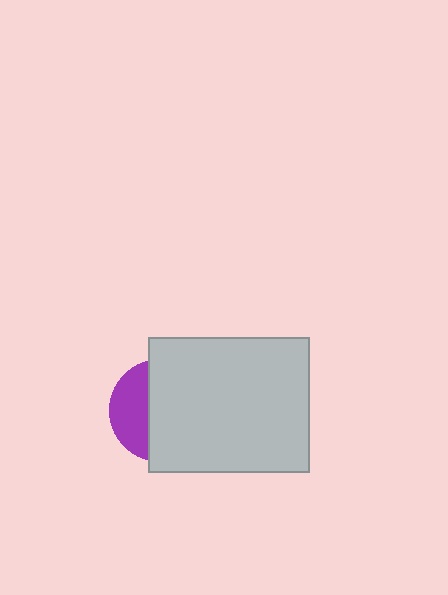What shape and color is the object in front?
The object in front is a light gray rectangle.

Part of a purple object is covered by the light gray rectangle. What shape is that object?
It is a circle.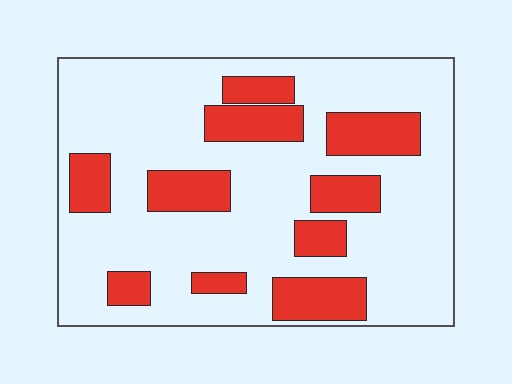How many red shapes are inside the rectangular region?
10.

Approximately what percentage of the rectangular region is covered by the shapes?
Approximately 25%.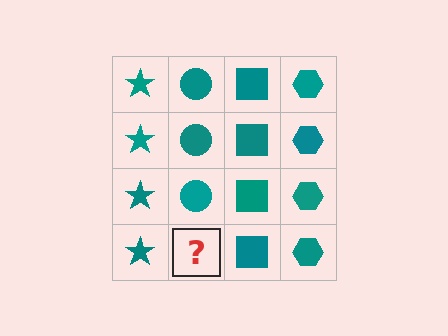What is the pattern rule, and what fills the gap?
The rule is that each column has a consistent shape. The gap should be filled with a teal circle.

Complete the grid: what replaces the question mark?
The question mark should be replaced with a teal circle.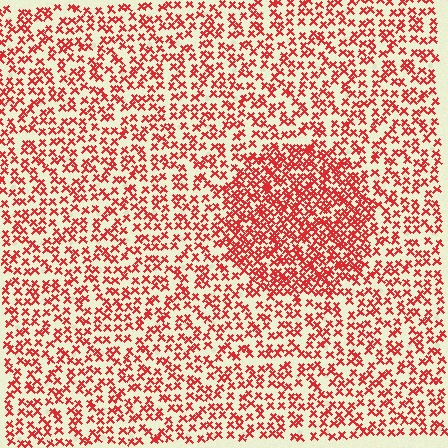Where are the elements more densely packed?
The elements are more densely packed inside the circle boundary.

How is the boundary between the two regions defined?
The boundary is defined by a change in element density (approximately 1.9x ratio). All elements are the same color, size, and shape.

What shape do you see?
I see a circle.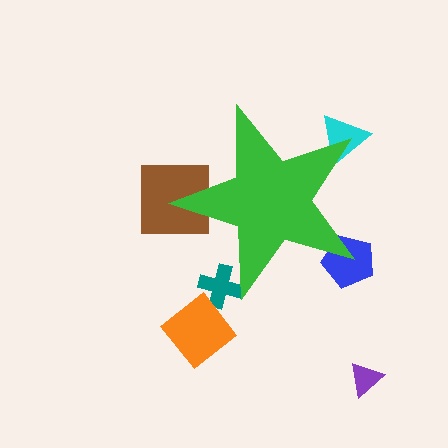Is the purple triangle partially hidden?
No, the purple triangle is fully visible.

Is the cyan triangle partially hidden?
Yes, the cyan triangle is partially hidden behind the green star.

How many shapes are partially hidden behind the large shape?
4 shapes are partially hidden.